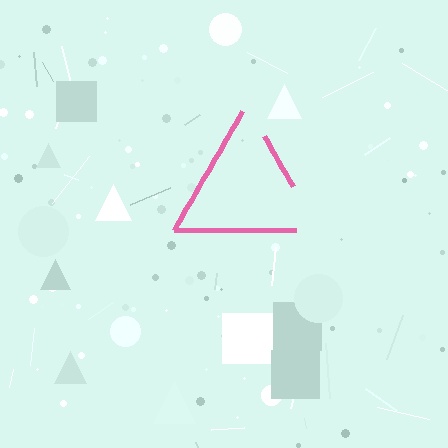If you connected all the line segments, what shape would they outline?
They would outline a triangle.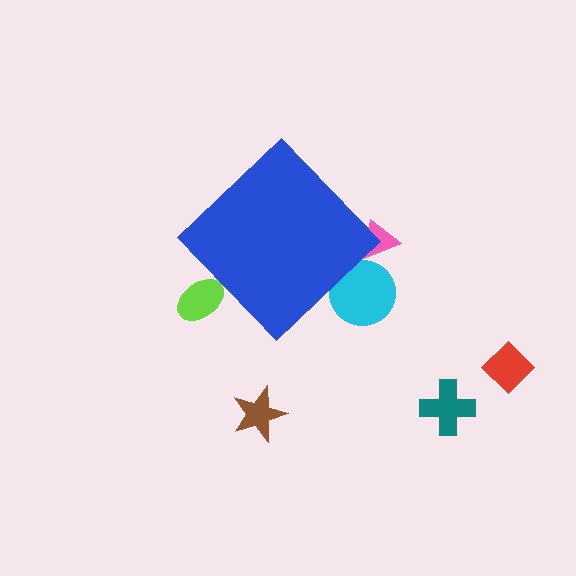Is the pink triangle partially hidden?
Yes, the pink triangle is partially hidden behind the blue diamond.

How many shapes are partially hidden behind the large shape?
3 shapes are partially hidden.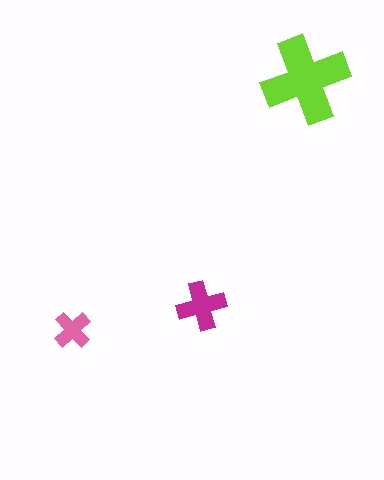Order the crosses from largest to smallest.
the lime one, the magenta one, the pink one.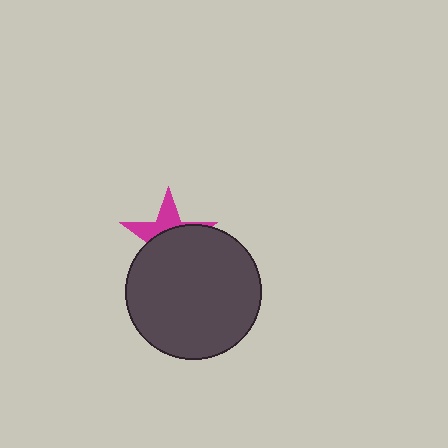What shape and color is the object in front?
The object in front is a dark gray circle.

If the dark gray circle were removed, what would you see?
You would see the complete magenta star.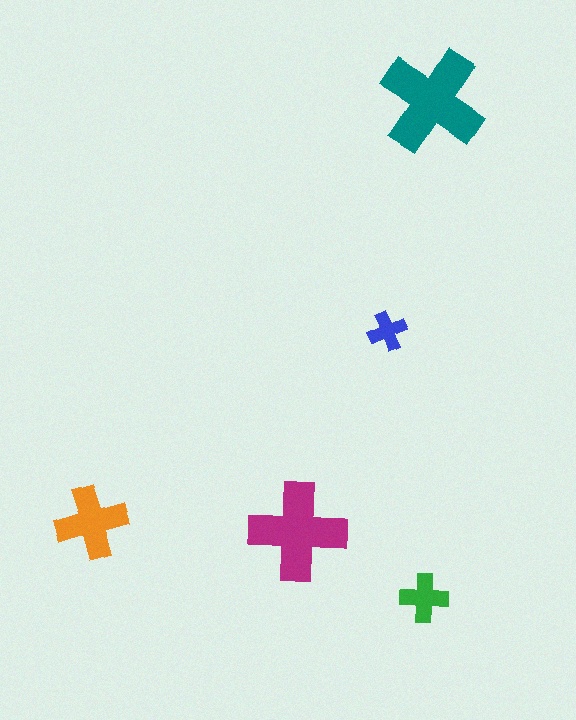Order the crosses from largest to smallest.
the teal one, the magenta one, the orange one, the green one, the blue one.